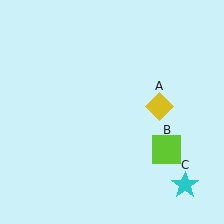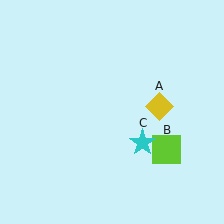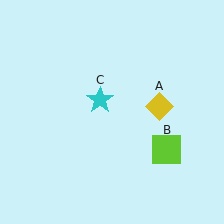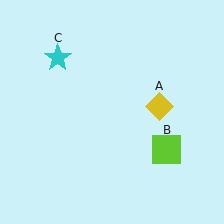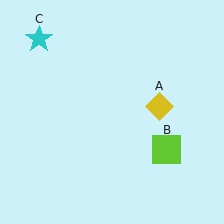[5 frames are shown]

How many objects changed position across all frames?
1 object changed position: cyan star (object C).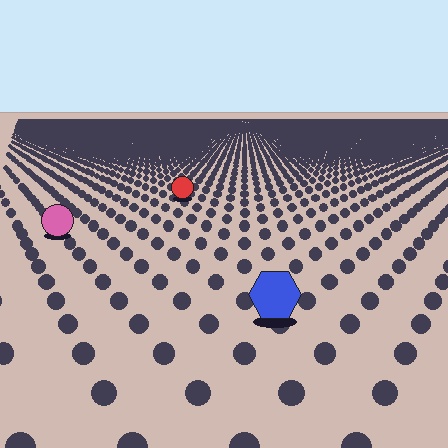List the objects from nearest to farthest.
From nearest to farthest: the blue hexagon, the pink circle, the red circle.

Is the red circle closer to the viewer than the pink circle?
No. The pink circle is closer — you can tell from the texture gradient: the ground texture is coarser near it.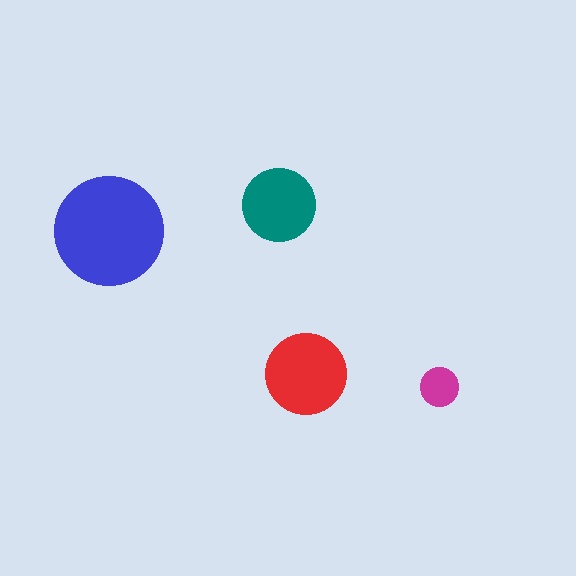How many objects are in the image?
There are 4 objects in the image.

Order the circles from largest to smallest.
the blue one, the red one, the teal one, the magenta one.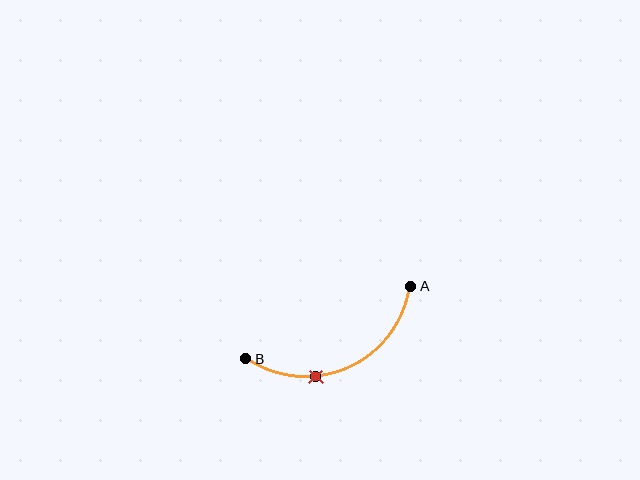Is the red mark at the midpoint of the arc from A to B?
No. The red mark lies on the arc but is closer to endpoint B. The arc midpoint would be at the point on the curve equidistant along the arc from both A and B.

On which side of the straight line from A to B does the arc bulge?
The arc bulges below the straight line connecting A and B.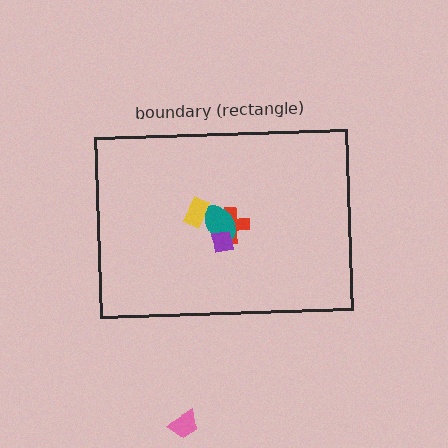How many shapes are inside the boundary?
4 inside, 1 outside.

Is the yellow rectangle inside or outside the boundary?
Inside.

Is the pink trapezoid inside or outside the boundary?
Outside.